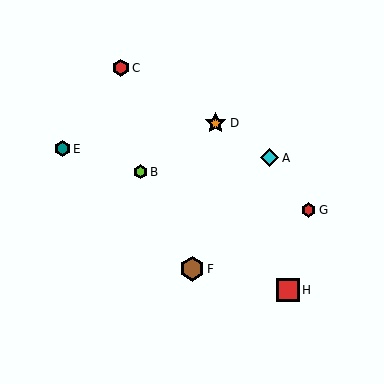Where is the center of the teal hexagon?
The center of the teal hexagon is at (62, 149).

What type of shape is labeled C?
Shape C is a red hexagon.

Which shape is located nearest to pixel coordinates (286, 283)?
The red square (labeled H) at (288, 290) is nearest to that location.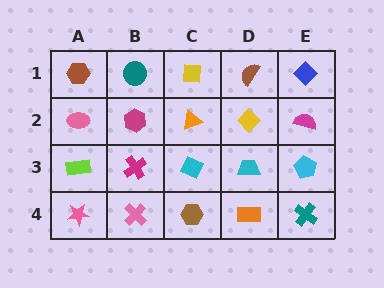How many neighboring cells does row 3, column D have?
4.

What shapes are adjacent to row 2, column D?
A brown semicircle (row 1, column D), a cyan trapezoid (row 3, column D), an orange triangle (row 2, column C), a magenta semicircle (row 2, column E).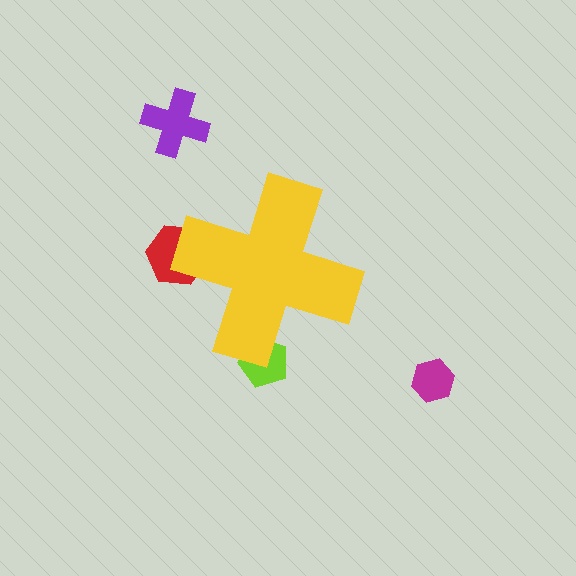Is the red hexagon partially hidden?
Yes, the red hexagon is partially hidden behind the yellow cross.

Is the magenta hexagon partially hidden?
No, the magenta hexagon is fully visible.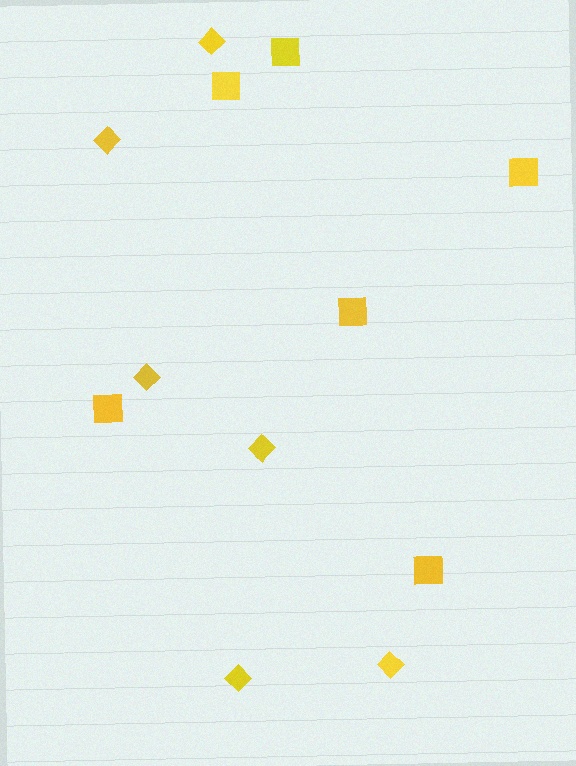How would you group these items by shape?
There are 2 groups: one group of squares (6) and one group of diamonds (6).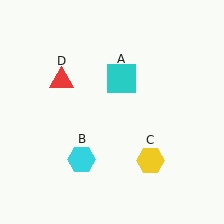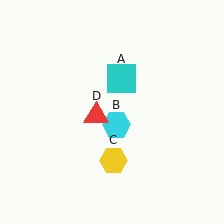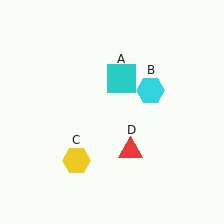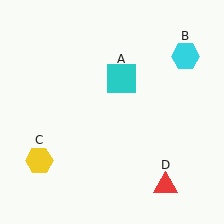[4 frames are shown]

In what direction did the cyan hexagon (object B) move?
The cyan hexagon (object B) moved up and to the right.